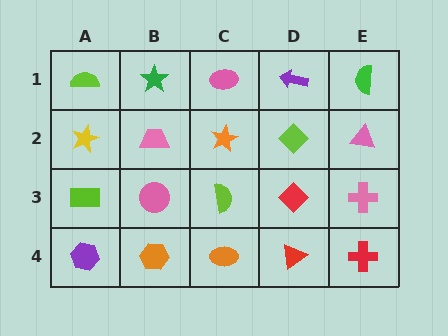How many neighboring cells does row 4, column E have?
2.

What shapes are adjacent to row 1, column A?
A yellow star (row 2, column A), a green star (row 1, column B).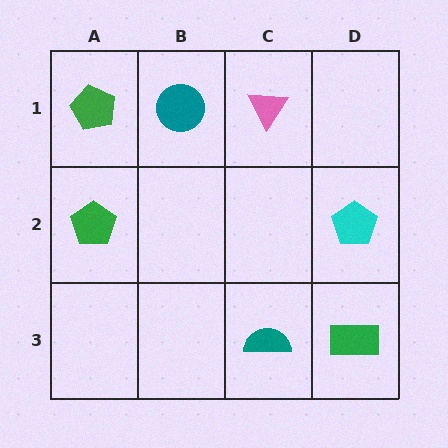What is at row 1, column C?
A pink triangle.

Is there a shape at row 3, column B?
No, that cell is empty.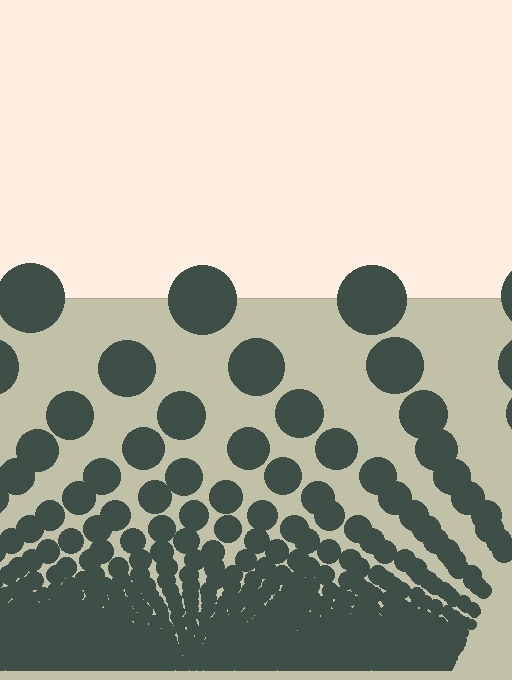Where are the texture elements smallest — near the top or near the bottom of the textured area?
Near the bottom.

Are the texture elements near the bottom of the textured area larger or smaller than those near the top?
Smaller. The gradient is inverted — elements near the bottom are smaller and denser.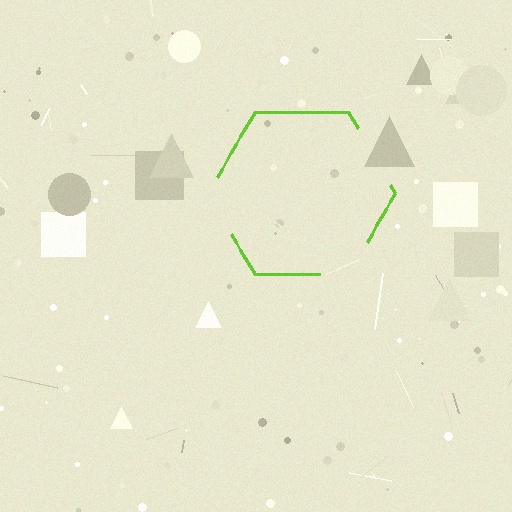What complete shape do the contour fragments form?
The contour fragments form a hexagon.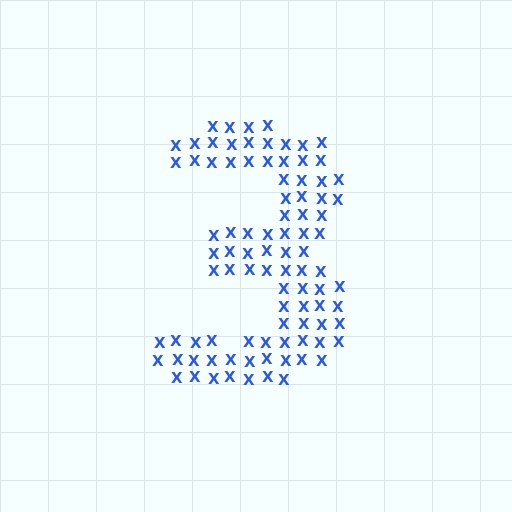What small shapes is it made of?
It is made of small letter X's.